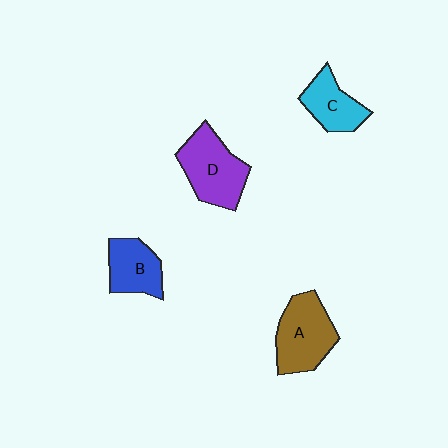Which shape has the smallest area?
Shape C (cyan).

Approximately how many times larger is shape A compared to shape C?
Approximately 1.5 times.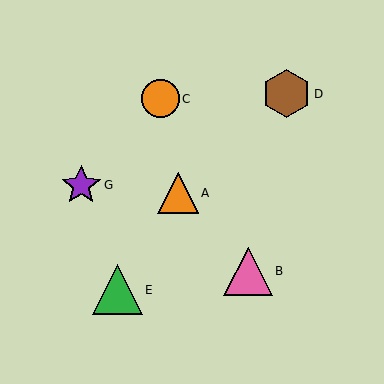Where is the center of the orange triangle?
The center of the orange triangle is at (178, 193).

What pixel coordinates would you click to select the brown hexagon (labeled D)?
Click at (287, 94) to select the brown hexagon D.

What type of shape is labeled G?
Shape G is a purple star.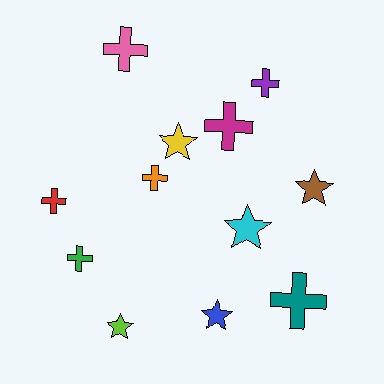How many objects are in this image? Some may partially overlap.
There are 12 objects.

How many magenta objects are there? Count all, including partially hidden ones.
There is 1 magenta object.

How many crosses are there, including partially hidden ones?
There are 7 crosses.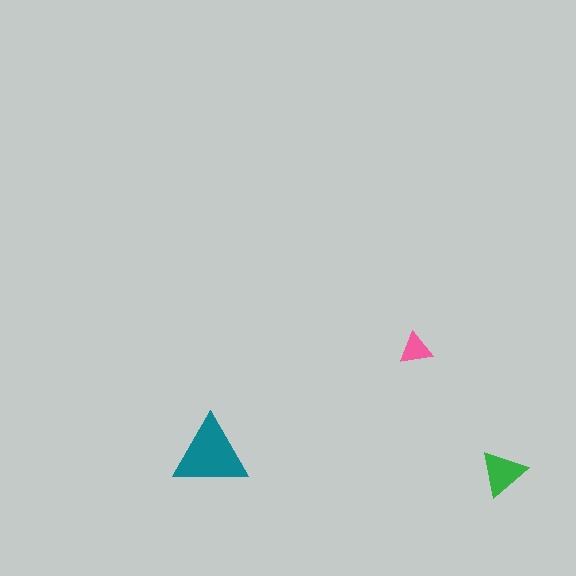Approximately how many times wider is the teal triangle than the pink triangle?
About 2.5 times wider.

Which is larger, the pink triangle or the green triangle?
The green one.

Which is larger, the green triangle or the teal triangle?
The teal one.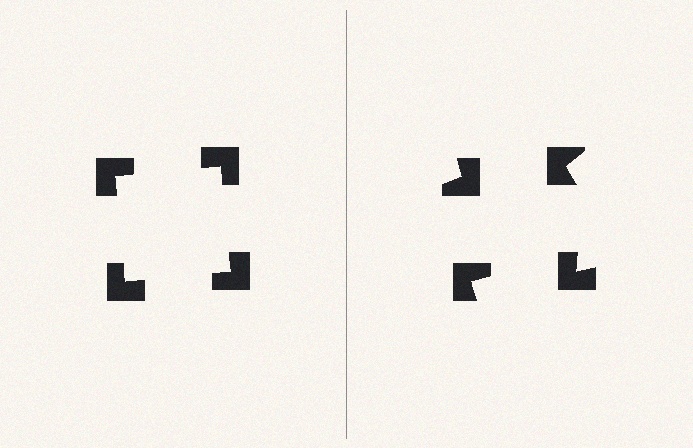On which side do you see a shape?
An illusory square appears on the left side. On the right side the wedge cuts are rotated, so no coherent shape forms.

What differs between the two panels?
The notched squares are positioned identically on both sides; only the wedge orientations differ. On the left they align to a square; on the right they are misaligned.